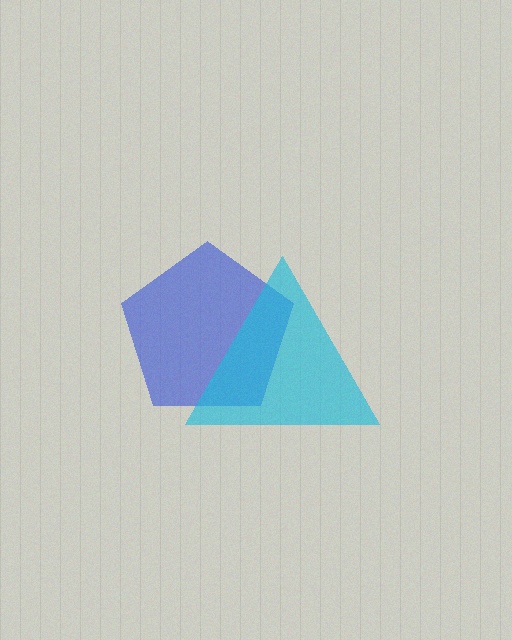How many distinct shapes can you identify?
There are 2 distinct shapes: a blue pentagon, a cyan triangle.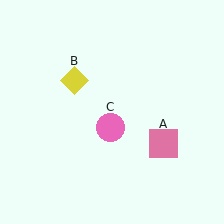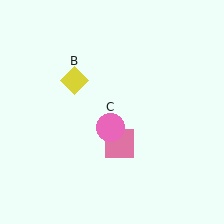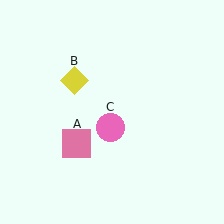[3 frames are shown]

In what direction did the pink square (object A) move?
The pink square (object A) moved left.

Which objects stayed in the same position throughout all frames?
Yellow diamond (object B) and pink circle (object C) remained stationary.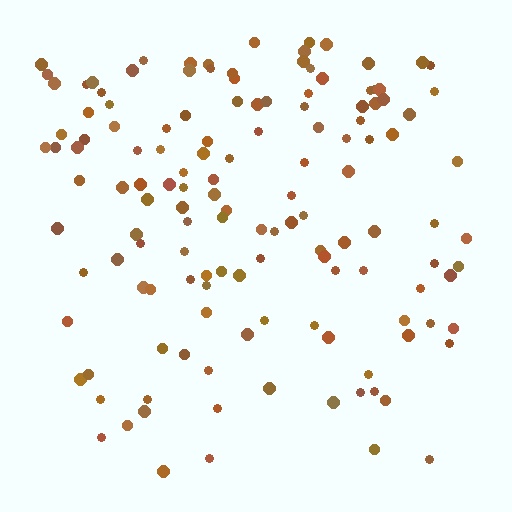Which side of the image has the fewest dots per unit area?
The bottom.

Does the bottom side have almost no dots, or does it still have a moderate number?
Still a moderate number, just noticeably fewer than the top.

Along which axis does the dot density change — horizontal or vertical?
Vertical.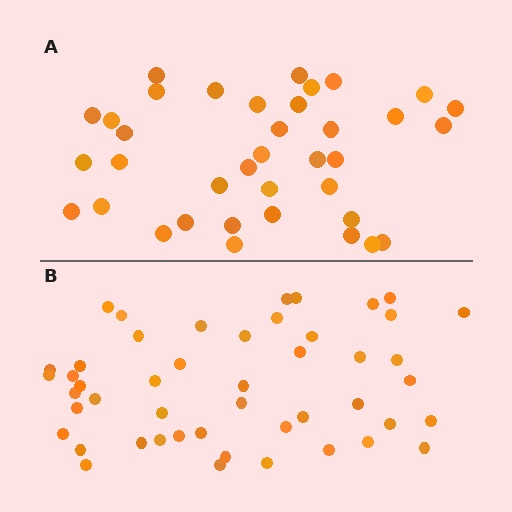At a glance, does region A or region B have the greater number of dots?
Region B (the bottom region) has more dots.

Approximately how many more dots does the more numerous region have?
Region B has roughly 12 or so more dots than region A.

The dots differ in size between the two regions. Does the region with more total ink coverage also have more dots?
No. Region A has more total ink coverage because its dots are larger, but region B actually contains more individual dots. Total area can be misleading — the number of items is what matters here.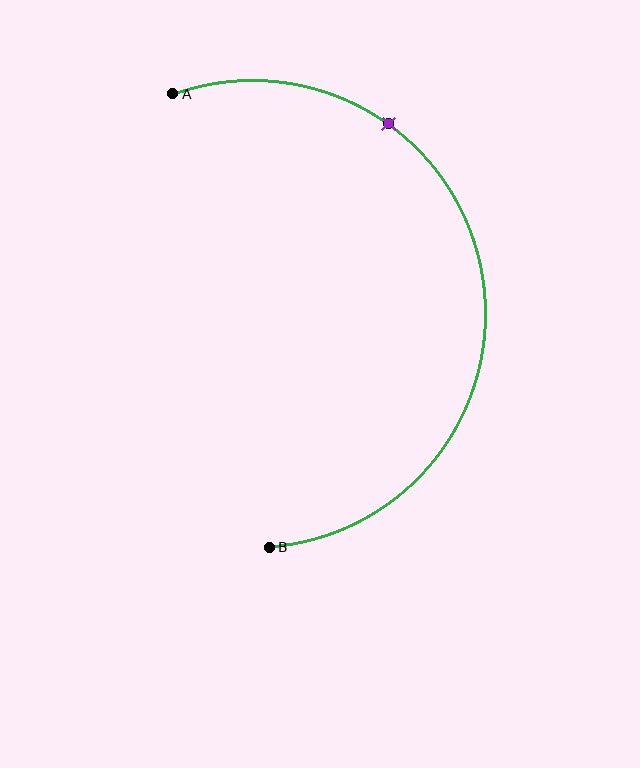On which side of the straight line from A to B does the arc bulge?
The arc bulges to the right of the straight line connecting A and B.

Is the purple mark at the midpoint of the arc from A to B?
No. The purple mark lies on the arc but is closer to endpoint A. The arc midpoint would be at the point on the curve equidistant along the arc from both A and B.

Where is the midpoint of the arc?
The arc midpoint is the point on the curve farthest from the straight line joining A and B. It sits to the right of that line.